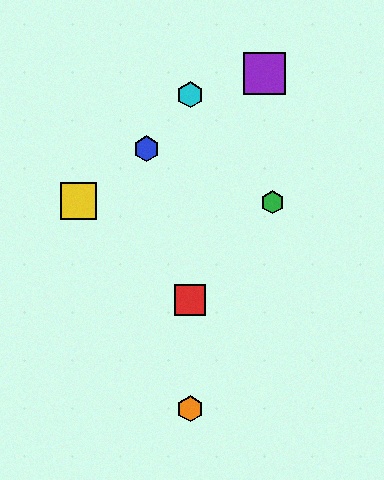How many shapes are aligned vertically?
3 shapes (the red square, the orange hexagon, the cyan hexagon) are aligned vertically.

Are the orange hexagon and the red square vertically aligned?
Yes, both are at x≈190.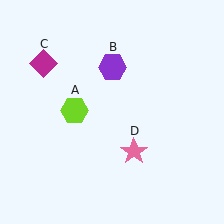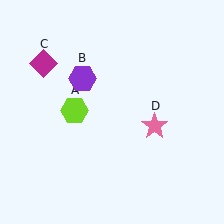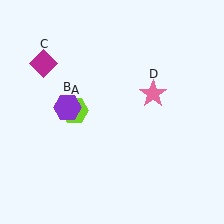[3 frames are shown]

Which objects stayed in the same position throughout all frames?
Lime hexagon (object A) and magenta diamond (object C) remained stationary.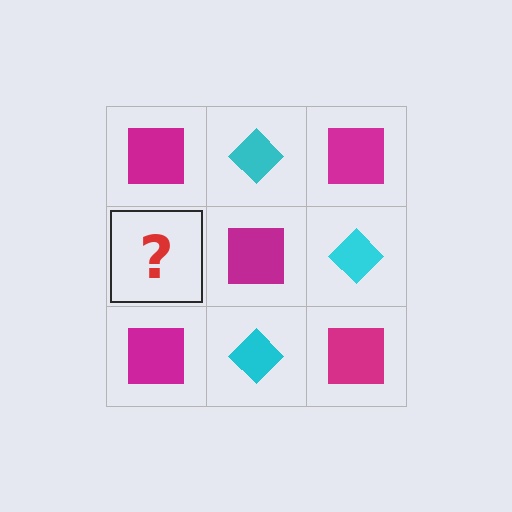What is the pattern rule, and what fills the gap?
The rule is that it alternates magenta square and cyan diamond in a checkerboard pattern. The gap should be filled with a cyan diamond.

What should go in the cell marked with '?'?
The missing cell should contain a cyan diamond.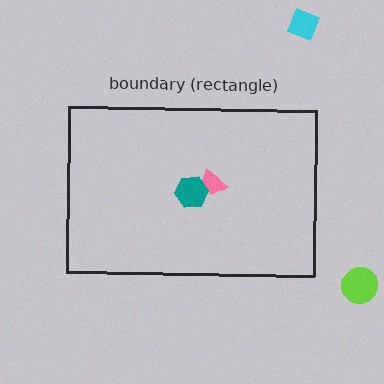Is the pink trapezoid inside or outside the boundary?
Inside.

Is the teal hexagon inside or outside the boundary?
Inside.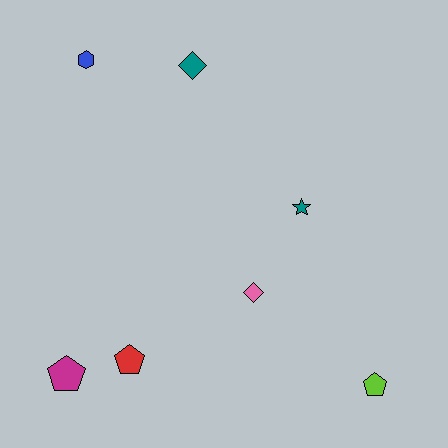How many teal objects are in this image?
There are 2 teal objects.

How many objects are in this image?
There are 7 objects.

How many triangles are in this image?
There are no triangles.